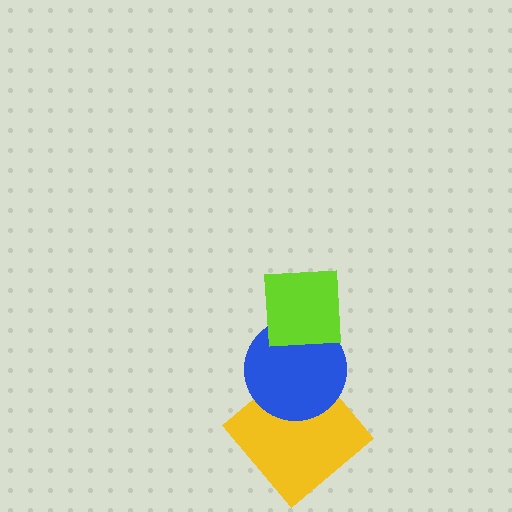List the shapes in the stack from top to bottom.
From top to bottom: the lime square, the blue circle, the yellow diamond.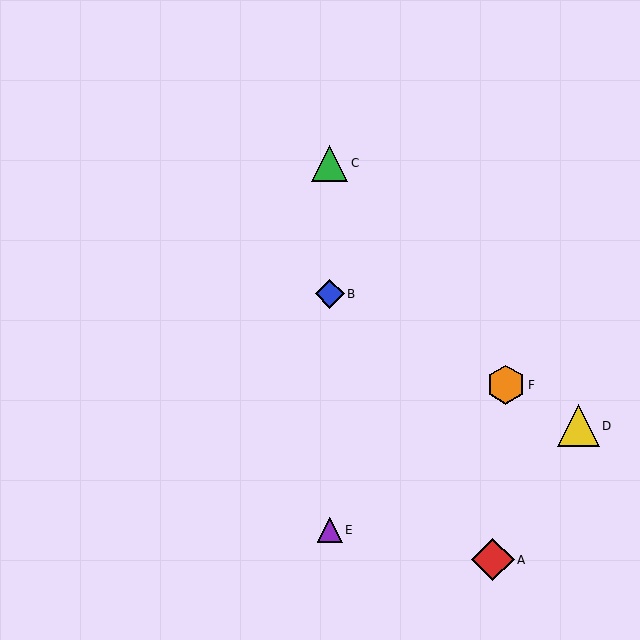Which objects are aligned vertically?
Objects B, C, E are aligned vertically.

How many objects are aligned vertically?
3 objects (B, C, E) are aligned vertically.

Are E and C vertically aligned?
Yes, both are at x≈330.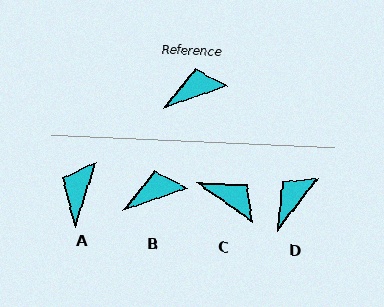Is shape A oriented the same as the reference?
No, it is off by about 54 degrees.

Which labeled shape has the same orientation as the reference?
B.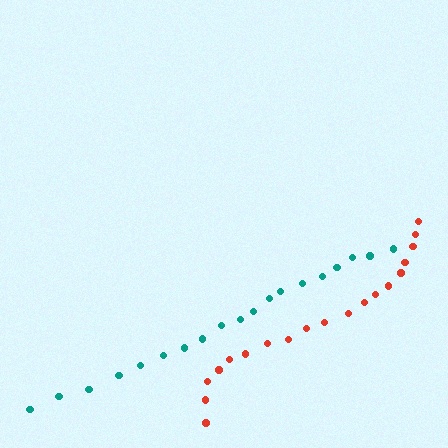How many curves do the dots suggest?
There are 2 distinct paths.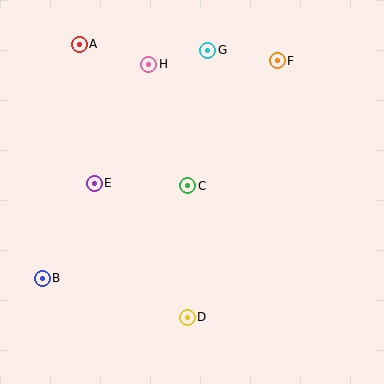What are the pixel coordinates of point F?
Point F is at (277, 61).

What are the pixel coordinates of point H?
Point H is at (149, 64).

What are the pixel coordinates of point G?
Point G is at (208, 50).